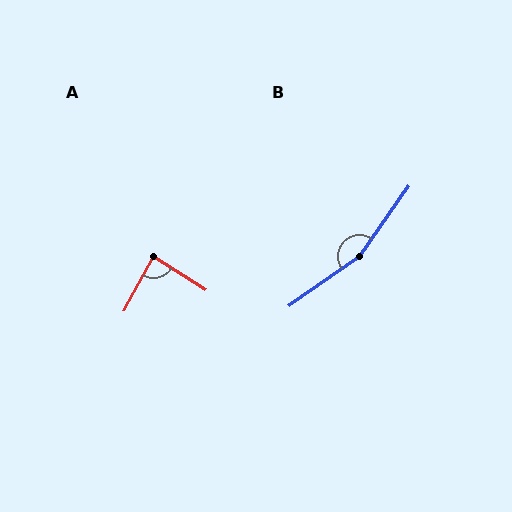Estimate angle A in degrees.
Approximately 86 degrees.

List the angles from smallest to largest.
A (86°), B (160°).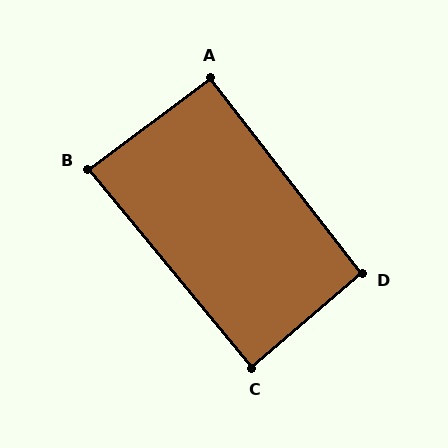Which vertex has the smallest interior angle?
B, at approximately 87 degrees.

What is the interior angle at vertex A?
Approximately 91 degrees (approximately right).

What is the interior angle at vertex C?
Approximately 89 degrees (approximately right).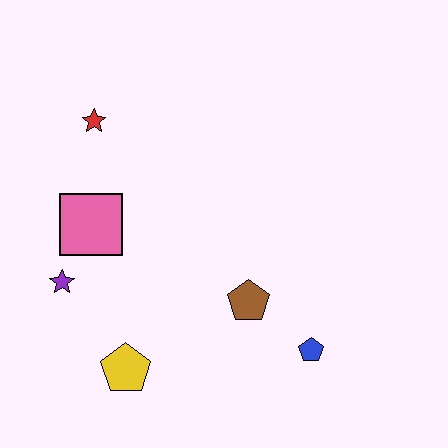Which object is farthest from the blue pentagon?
The red star is farthest from the blue pentagon.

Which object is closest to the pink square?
The purple star is closest to the pink square.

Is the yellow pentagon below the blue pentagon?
Yes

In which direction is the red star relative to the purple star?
The red star is above the purple star.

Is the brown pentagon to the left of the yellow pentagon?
No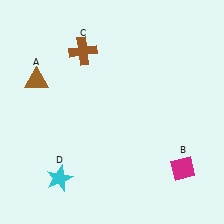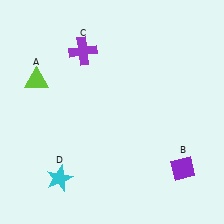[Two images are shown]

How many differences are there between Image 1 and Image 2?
There are 3 differences between the two images.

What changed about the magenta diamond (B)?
In Image 1, B is magenta. In Image 2, it changed to purple.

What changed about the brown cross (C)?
In Image 1, C is brown. In Image 2, it changed to purple.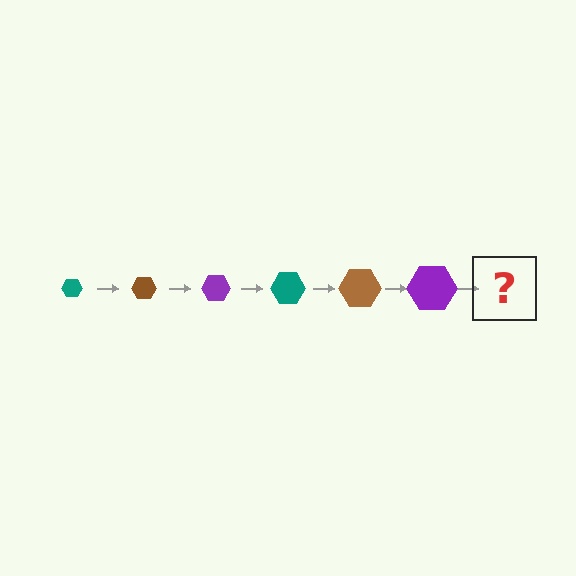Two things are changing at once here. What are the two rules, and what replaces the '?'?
The two rules are that the hexagon grows larger each step and the color cycles through teal, brown, and purple. The '?' should be a teal hexagon, larger than the previous one.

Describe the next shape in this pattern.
It should be a teal hexagon, larger than the previous one.